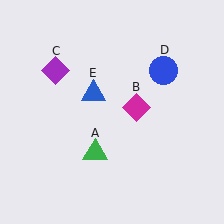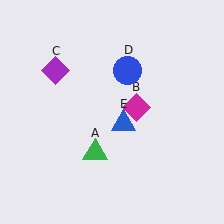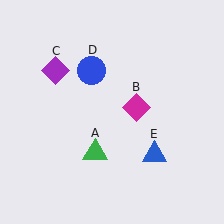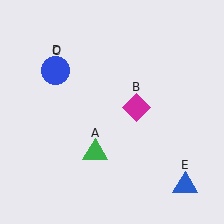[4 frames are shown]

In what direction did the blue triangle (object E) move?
The blue triangle (object E) moved down and to the right.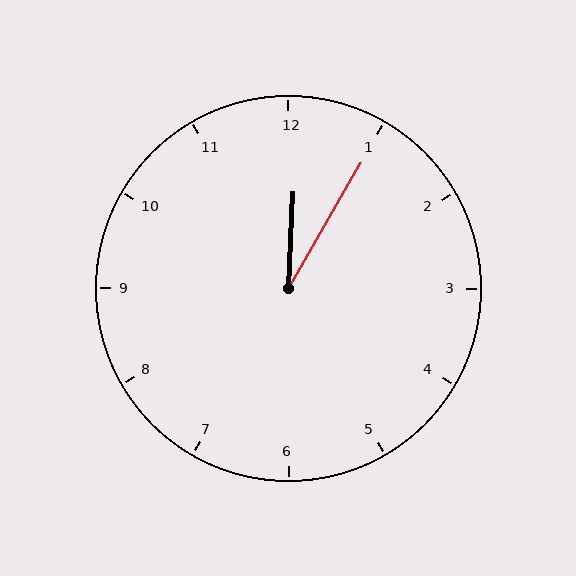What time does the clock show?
12:05.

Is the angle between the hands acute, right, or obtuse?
It is acute.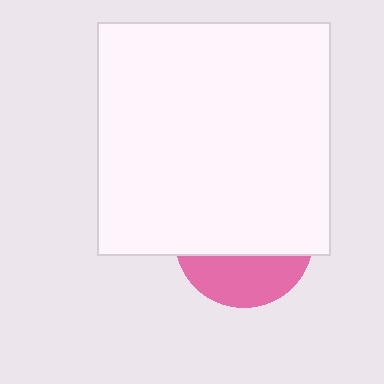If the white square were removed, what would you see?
You would see the complete pink circle.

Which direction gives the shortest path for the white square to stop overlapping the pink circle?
Moving up gives the shortest separation.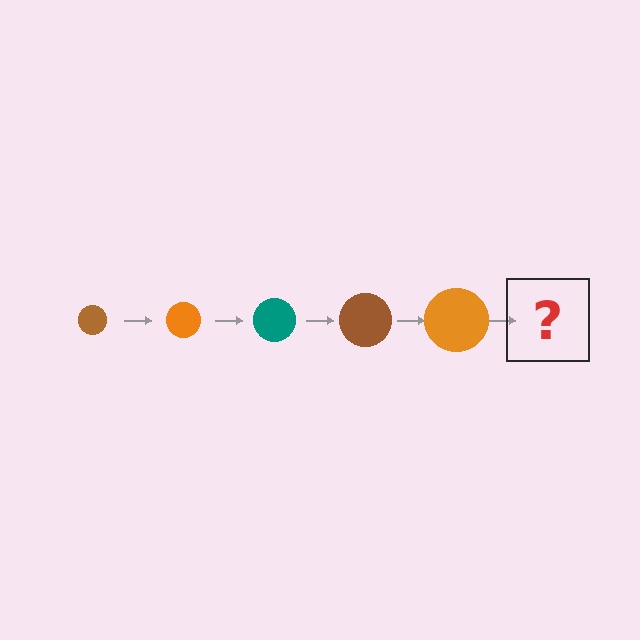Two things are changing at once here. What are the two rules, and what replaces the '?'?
The two rules are that the circle grows larger each step and the color cycles through brown, orange, and teal. The '?' should be a teal circle, larger than the previous one.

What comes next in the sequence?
The next element should be a teal circle, larger than the previous one.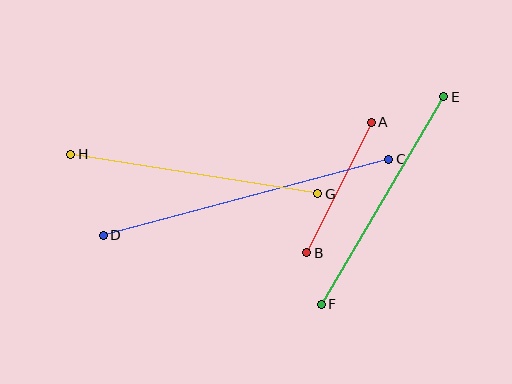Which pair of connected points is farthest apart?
Points C and D are farthest apart.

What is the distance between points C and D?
The distance is approximately 295 pixels.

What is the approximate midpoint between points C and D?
The midpoint is at approximately (246, 197) pixels.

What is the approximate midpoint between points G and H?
The midpoint is at approximately (194, 174) pixels.